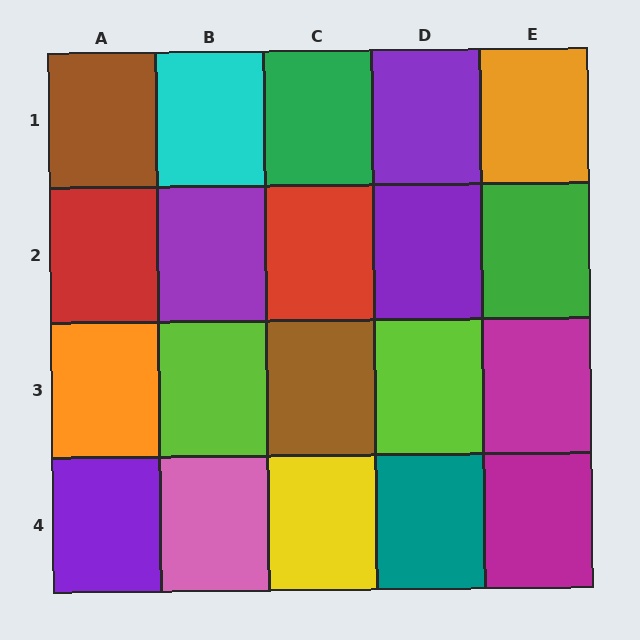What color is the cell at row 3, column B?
Lime.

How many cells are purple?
4 cells are purple.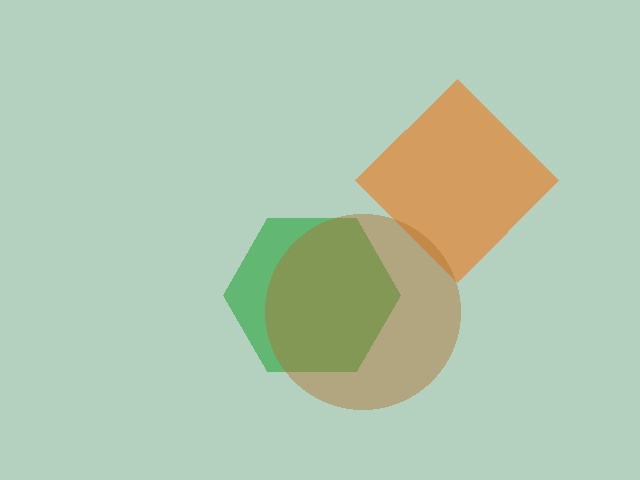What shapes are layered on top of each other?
The layered shapes are: a green hexagon, an orange diamond, a brown circle.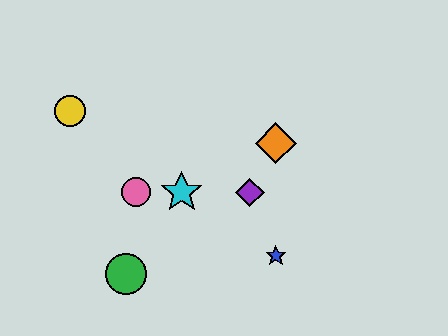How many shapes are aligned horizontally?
4 shapes (the red star, the purple diamond, the cyan star, the pink circle) are aligned horizontally.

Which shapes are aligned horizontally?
The red star, the purple diamond, the cyan star, the pink circle are aligned horizontally.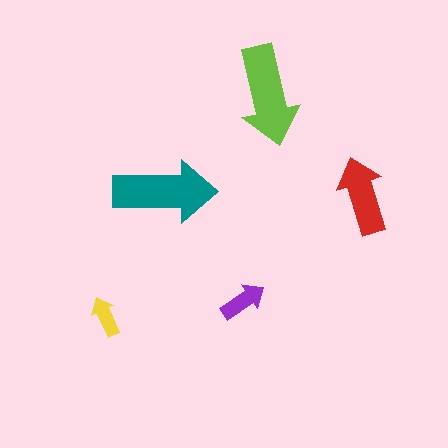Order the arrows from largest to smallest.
the teal one, the lime one, the red one, the purple one, the yellow one.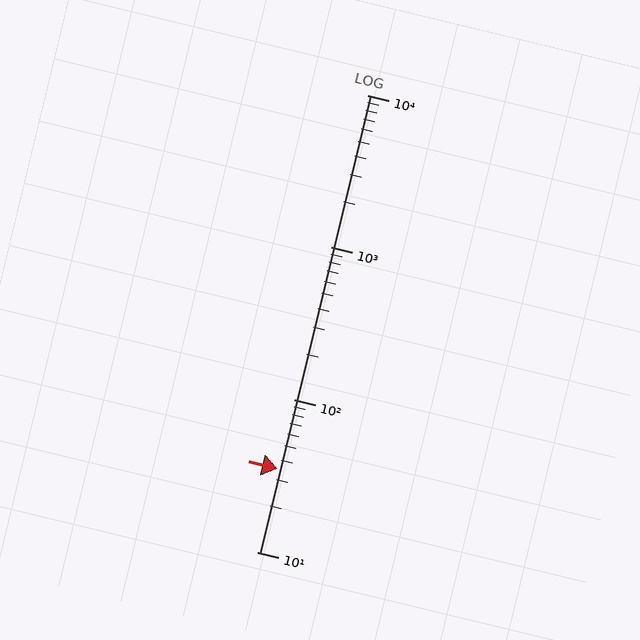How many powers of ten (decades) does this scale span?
The scale spans 3 decades, from 10 to 10000.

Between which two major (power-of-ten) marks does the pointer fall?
The pointer is between 10 and 100.